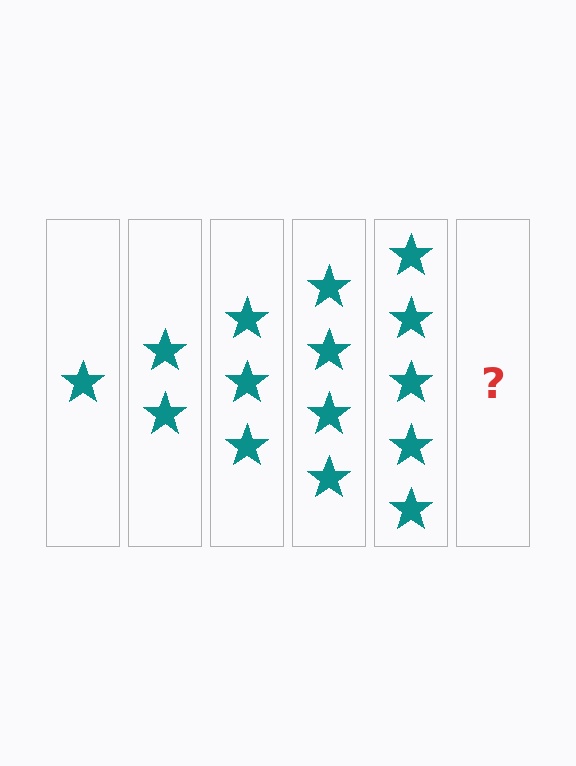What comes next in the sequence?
The next element should be 6 stars.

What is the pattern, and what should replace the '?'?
The pattern is that each step adds one more star. The '?' should be 6 stars.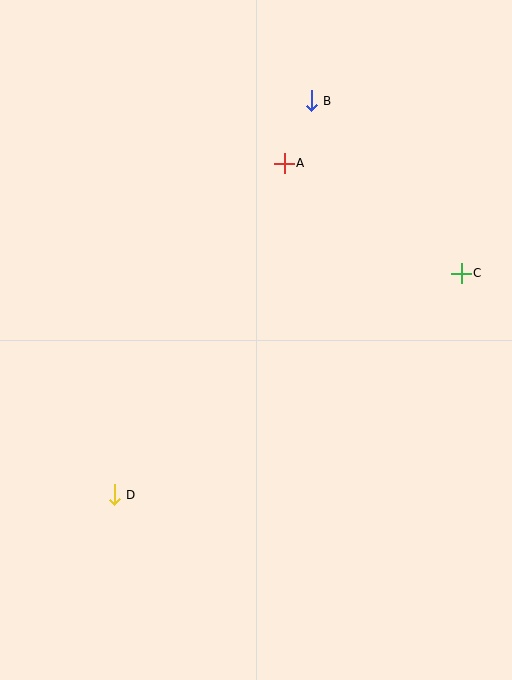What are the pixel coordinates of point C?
Point C is at (461, 273).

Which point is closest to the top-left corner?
Point B is closest to the top-left corner.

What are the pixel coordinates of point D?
Point D is at (114, 495).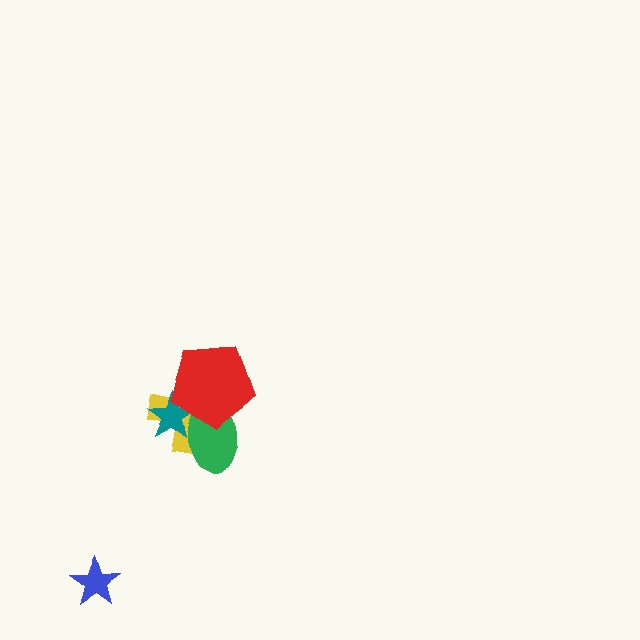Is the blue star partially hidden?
No, no other shape covers it.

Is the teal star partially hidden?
Yes, it is partially covered by another shape.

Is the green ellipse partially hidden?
Yes, it is partially covered by another shape.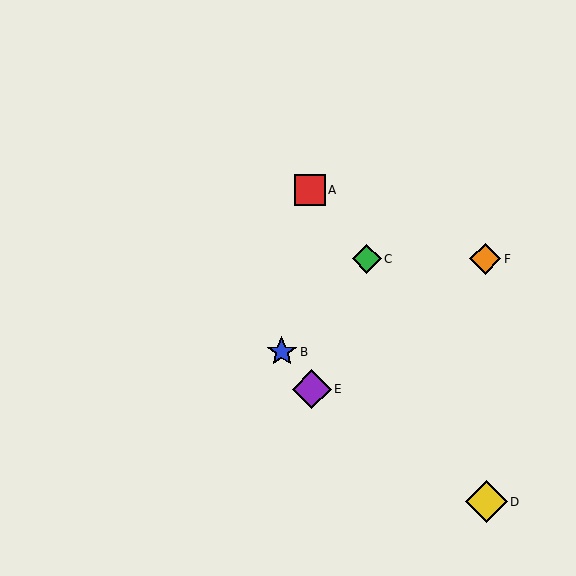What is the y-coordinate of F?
Object F is at y≈259.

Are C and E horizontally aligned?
No, C is at y≈259 and E is at y≈389.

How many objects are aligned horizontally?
2 objects (C, F) are aligned horizontally.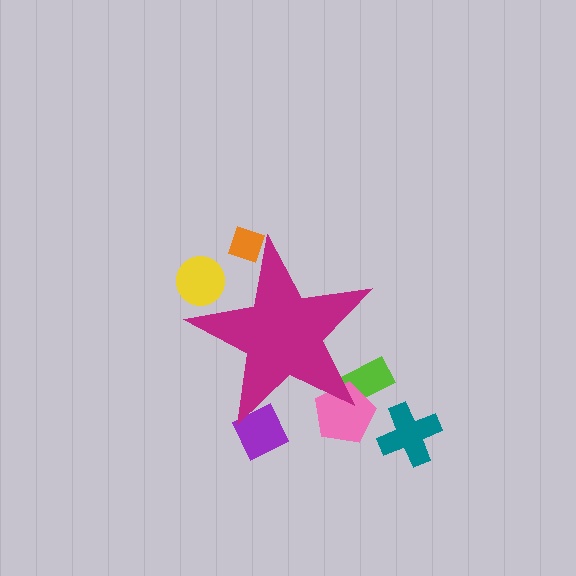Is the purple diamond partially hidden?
Yes, the purple diamond is partially hidden behind the magenta star.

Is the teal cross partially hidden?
No, the teal cross is fully visible.